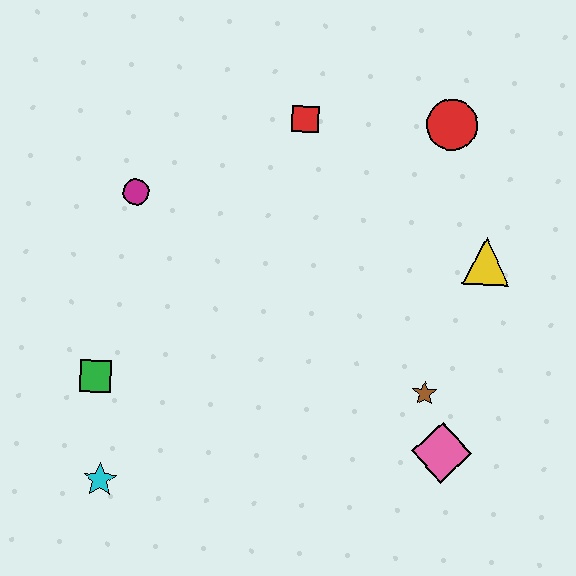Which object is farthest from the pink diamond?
The magenta circle is farthest from the pink diamond.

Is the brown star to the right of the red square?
Yes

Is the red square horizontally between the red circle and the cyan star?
Yes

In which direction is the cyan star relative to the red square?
The cyan star is below the red square.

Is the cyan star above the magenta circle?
No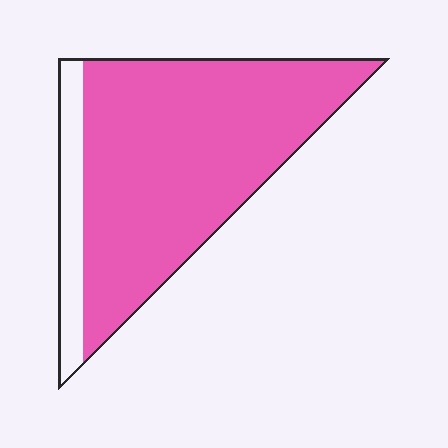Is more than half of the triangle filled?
Yes.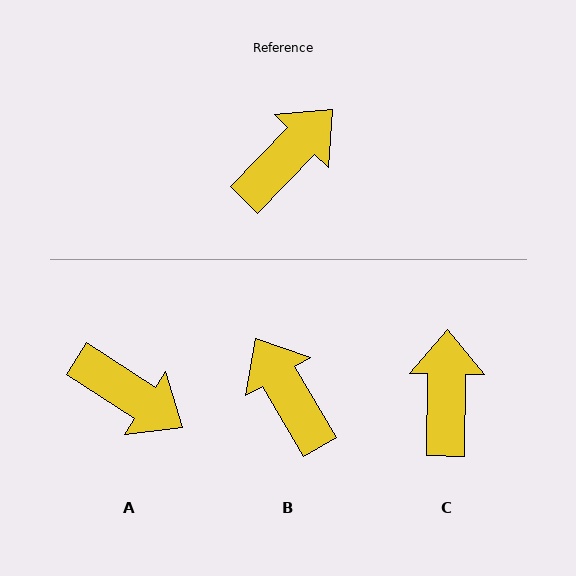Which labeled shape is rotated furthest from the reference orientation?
A, about 79 degrees away.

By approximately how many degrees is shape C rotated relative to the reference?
Approximately 43 degrees counter-clockwise.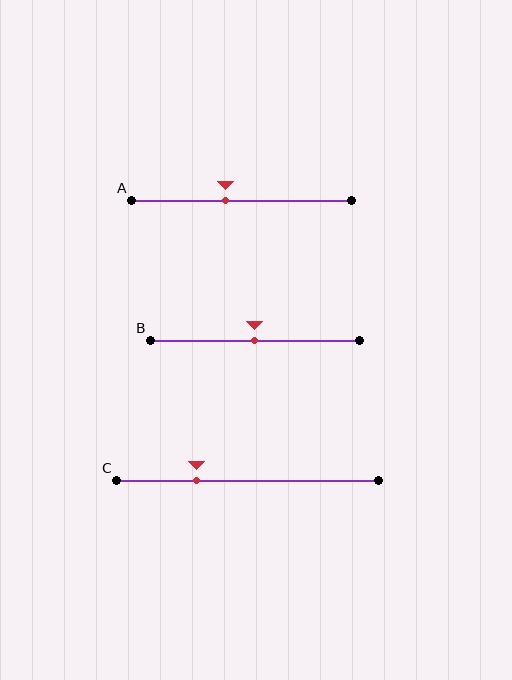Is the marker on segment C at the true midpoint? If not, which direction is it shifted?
No, the marker on segment C is shifted to the left by about 20% of the segment length.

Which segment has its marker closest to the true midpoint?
Segment B has its marker closest to the true midpoint.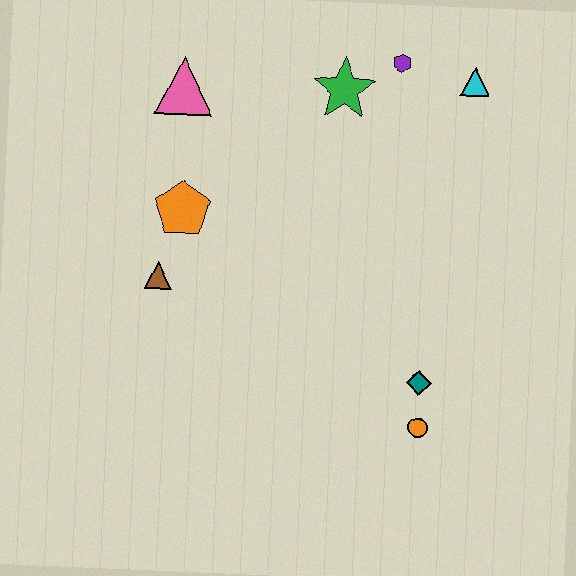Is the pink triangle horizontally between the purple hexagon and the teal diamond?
No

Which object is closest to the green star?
The purple hexagon is closest to the green star.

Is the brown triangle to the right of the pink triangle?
No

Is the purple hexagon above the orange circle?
Yes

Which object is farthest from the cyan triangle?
The brown triangle is farthest from the cyan triangle.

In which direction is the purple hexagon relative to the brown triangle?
The purple hexagon is to the right of the brown triangle.